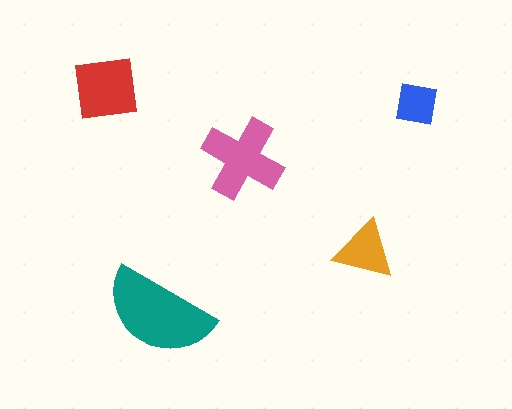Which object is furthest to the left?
The red square is leftmost.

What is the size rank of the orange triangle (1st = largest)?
4th.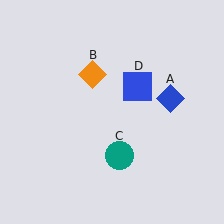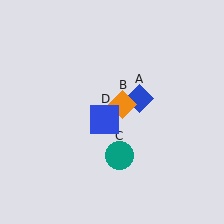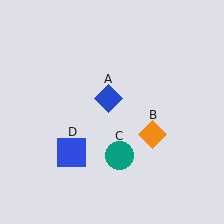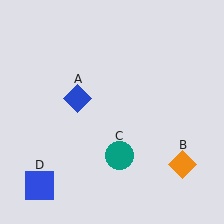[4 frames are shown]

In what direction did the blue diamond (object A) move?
The blue diamond (object A) moved left.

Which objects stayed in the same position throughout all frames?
Teal circle (object C) remained stationary.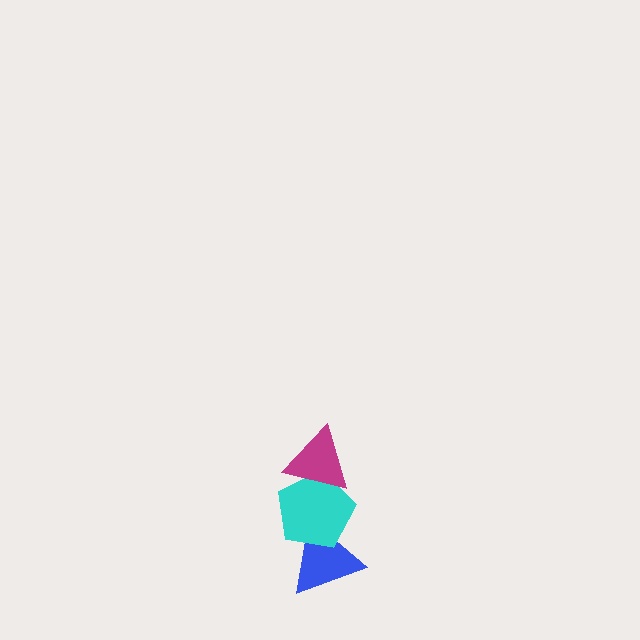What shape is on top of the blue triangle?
The cyan pentagon is on top of the blue triangle.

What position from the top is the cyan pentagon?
The cyan pentagon is 2nd from the top.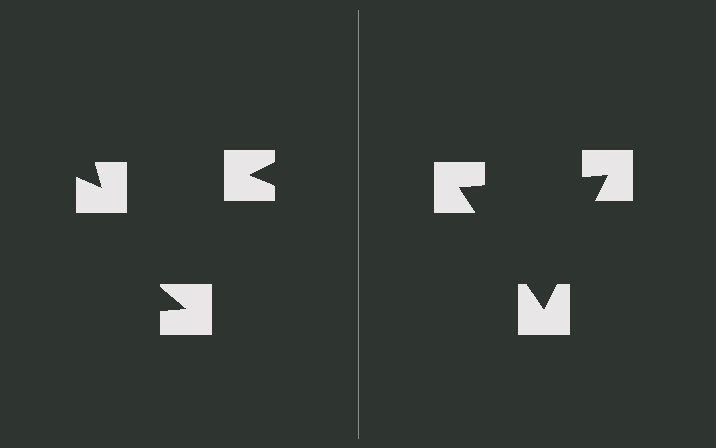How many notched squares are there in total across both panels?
6 — 3 on each side.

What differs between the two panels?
The notched squares are positioned identically on both sides; only the wedge orientations differ. On the right they align to a triangle; on the left they are misaligned.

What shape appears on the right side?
An illusory triangle.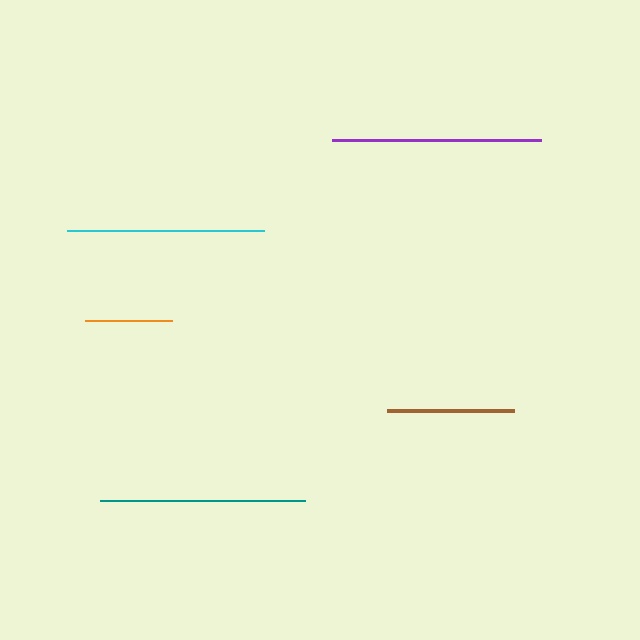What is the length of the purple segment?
The purple segment is approximately 210 pixels long.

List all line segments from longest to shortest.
From longest to shortest: purple, teal, cyan, brown, orange.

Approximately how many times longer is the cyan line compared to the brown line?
The cyan line is approximately 1.6 times the length of the brown line.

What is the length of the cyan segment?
The cyan segment is approximately 197 pixels long.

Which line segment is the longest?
The purple line is the longest at approximately 210 pixels.